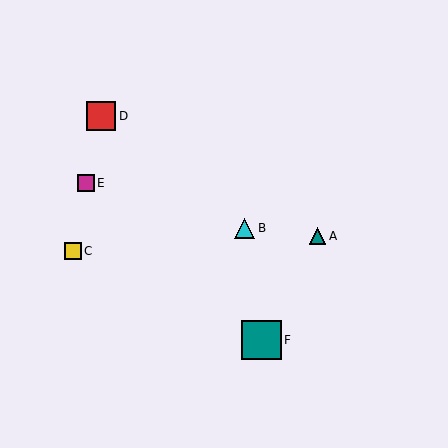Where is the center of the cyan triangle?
The center of the cyan triangle is at (245, 228).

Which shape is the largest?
The teal square (labeled F) is the largest.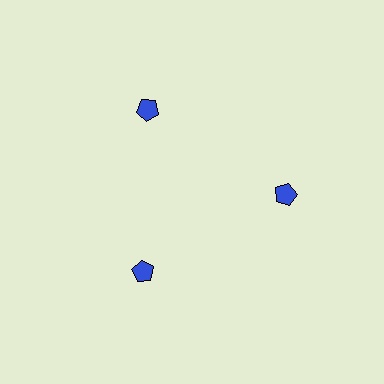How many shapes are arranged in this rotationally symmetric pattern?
There are 3 shapes, arranged in 3 groups of 1.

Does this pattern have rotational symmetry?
Yes, this pattern has 3-fold rotational symmetry. It looks the same after rotating 120 degrees around the center.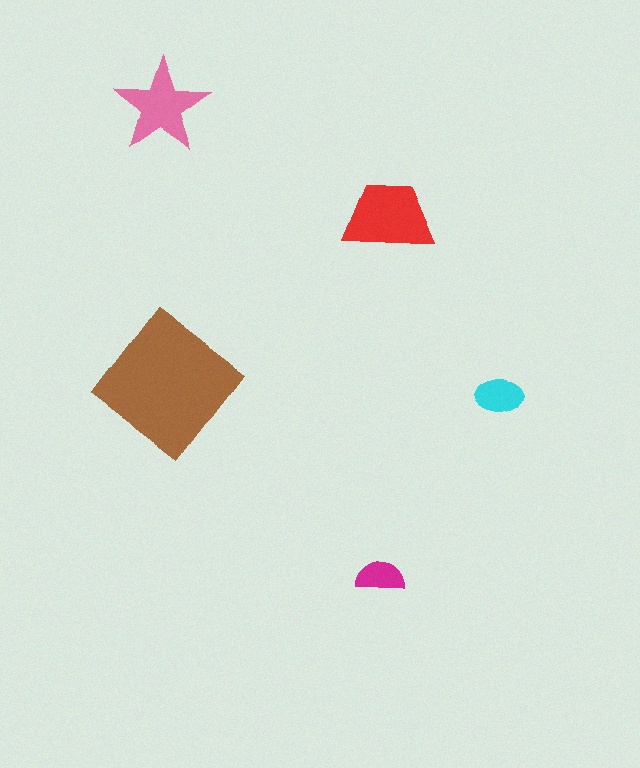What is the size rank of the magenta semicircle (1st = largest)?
5th.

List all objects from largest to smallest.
The brown diamond, the red trapezoid, the pink star, the cyan ellipse, the magenta semicircle.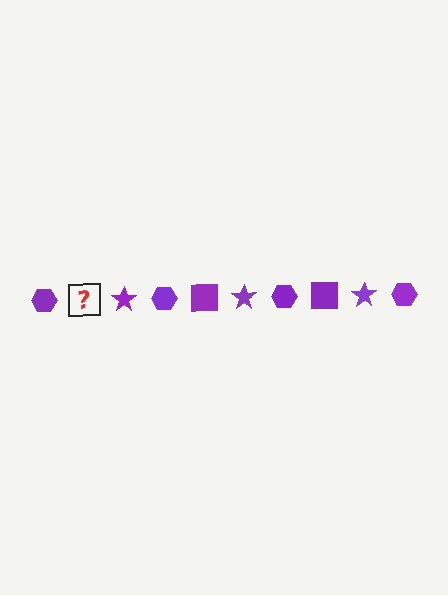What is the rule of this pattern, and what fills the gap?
The rule is that the pattern cycles through hexagon, square, star shapes in purple. The gap should be filled with a purple square.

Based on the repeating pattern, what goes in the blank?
The blank should be a purple square.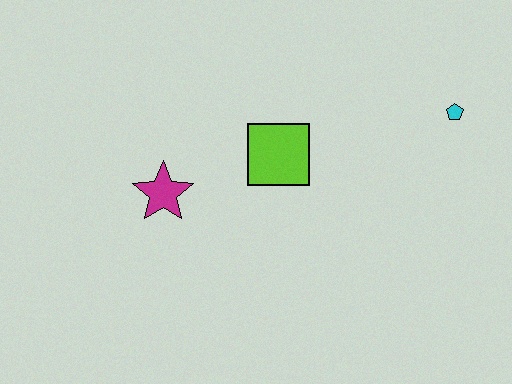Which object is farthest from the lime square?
The cyan pentagon is farthest from the lime square.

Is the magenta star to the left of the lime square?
Yes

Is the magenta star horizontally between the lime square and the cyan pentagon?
No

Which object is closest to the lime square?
The magenta star is closest to the lime square.